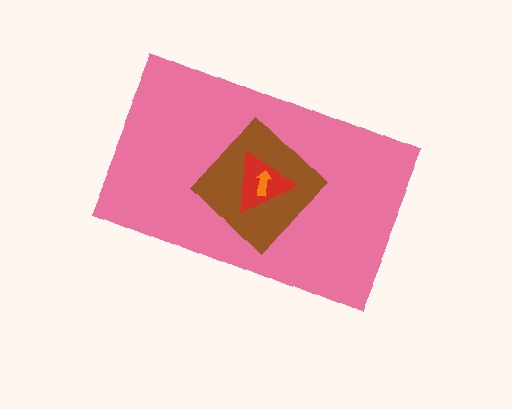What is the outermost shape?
The pink rectangle.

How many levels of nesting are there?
4.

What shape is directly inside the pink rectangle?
The brown diamond.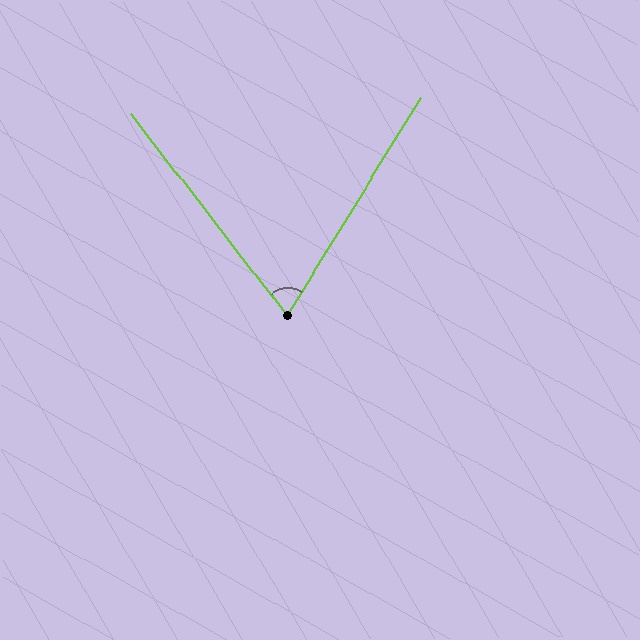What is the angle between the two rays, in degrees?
Approximately 69 degrees.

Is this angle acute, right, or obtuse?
It is acute.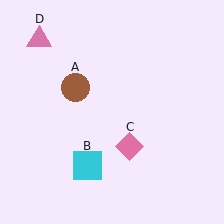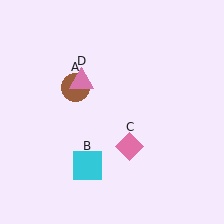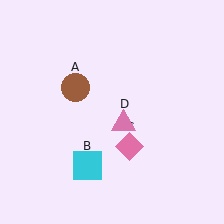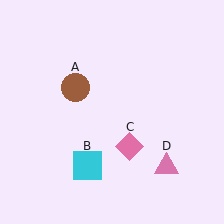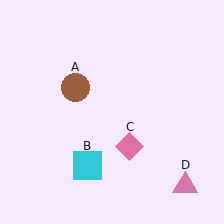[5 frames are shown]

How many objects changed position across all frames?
1 object changed position: pink triangle (object D).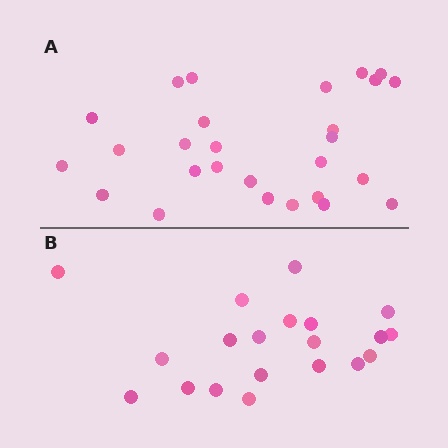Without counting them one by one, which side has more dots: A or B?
Region A (the top region) has more dots.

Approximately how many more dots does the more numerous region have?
Region A has roughly 8 or so more dots than region B.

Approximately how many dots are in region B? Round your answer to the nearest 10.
About 20 dots.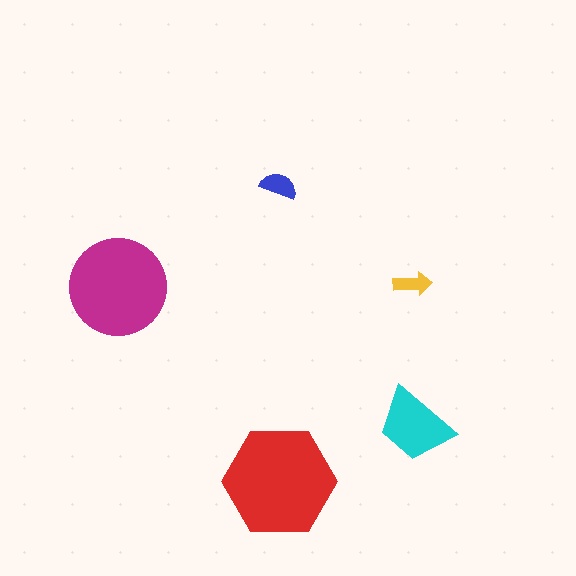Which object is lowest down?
The red hexagon is bottommost.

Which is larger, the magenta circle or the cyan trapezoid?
The magenta circle.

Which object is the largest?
The red hexagon.